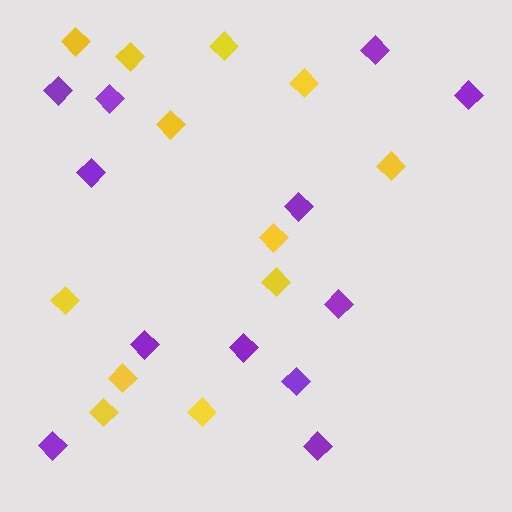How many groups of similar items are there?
There are 2 groups: one group of purple diamonds (12) and one group of yellow diamonds (12).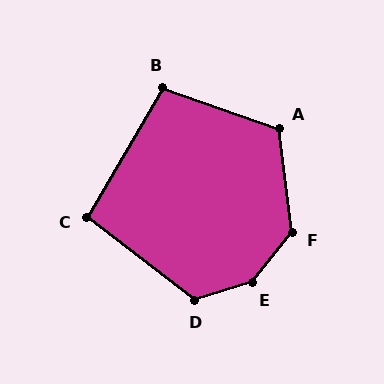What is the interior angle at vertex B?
Approximately 101 degrees (obtuse).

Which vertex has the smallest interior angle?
C, at approximately 97 degrees.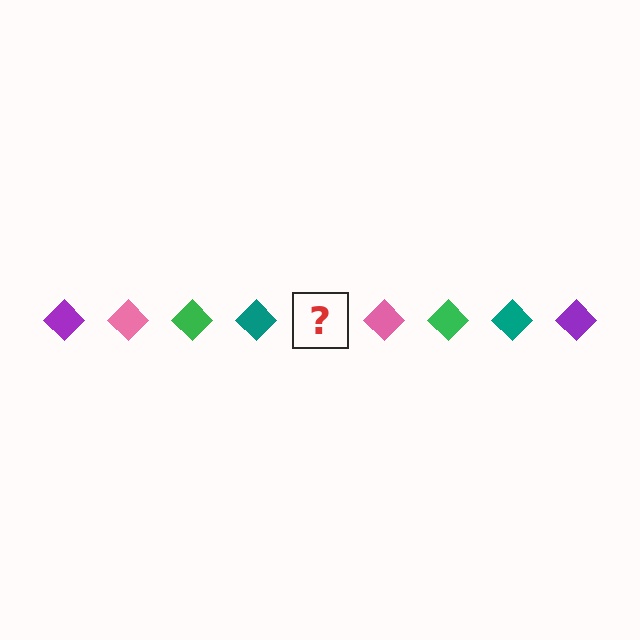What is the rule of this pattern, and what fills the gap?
The rule is that the pattern cycles through purple, pink, green, teal diamonds. The gap should be filled with a purple diamond.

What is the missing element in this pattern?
The missing element is a purple diamond.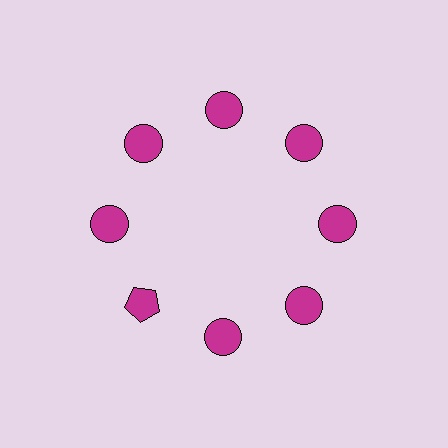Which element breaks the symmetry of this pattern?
The magenta pentagon at roughly the 8 o'clock position breaks the symmetry. All other shapes are magenta circles.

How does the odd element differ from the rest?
It has a different shape: pentagon instead of circle.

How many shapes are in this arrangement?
There are 8 shapes arranged in a ring pattern.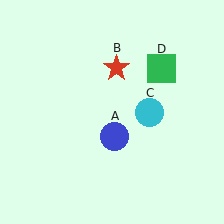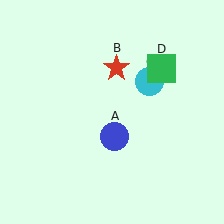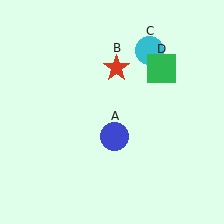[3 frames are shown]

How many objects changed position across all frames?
1 object changed position: cyan circle (object C).